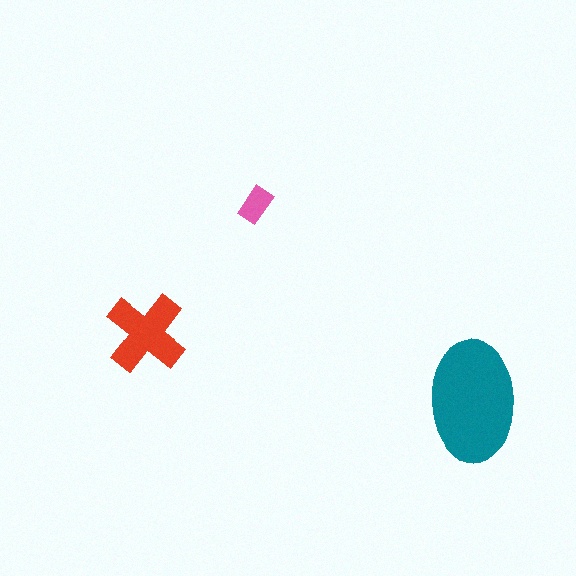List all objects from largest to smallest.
The teal ellipse, the red cross, the pink rectangle.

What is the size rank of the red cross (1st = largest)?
2nd.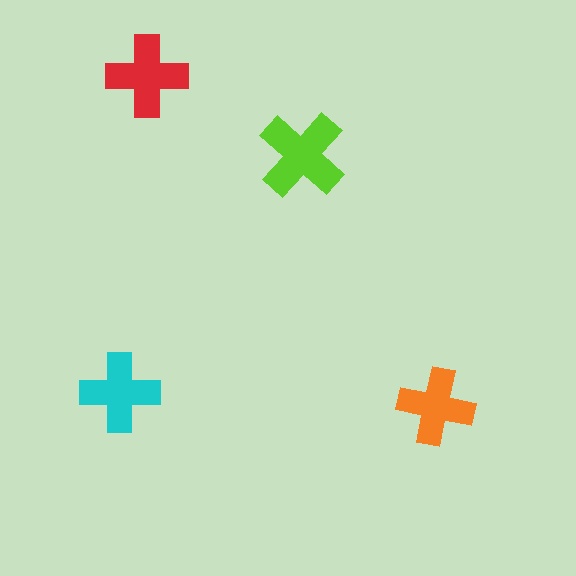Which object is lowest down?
The orange cross is bottommost.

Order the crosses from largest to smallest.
the lime one, the red one, the cyan one, the orange one.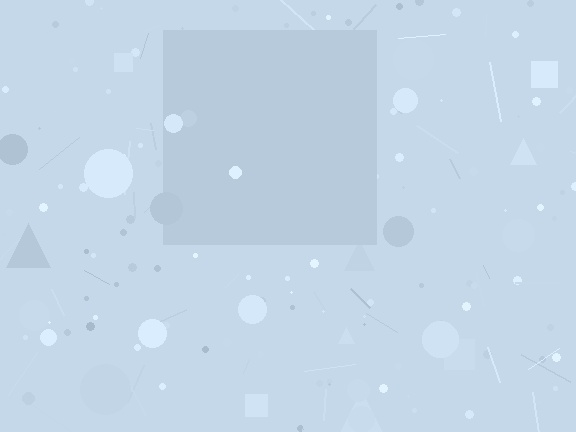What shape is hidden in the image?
A square is hidden in the image.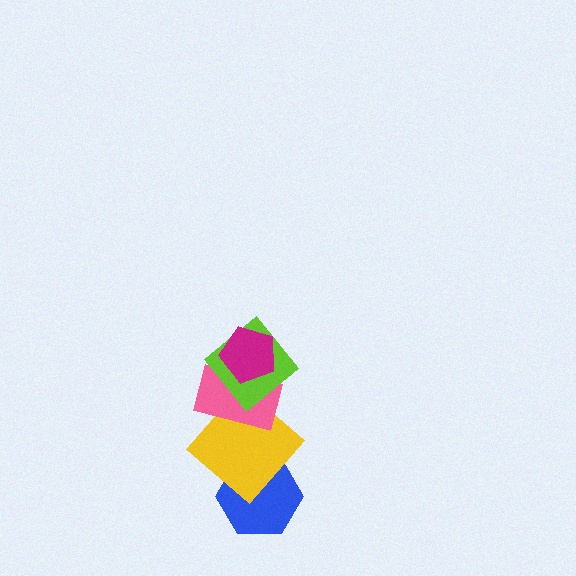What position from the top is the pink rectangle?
The pink rectangle is 3rd from the top.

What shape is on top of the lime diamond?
The magenta pentagon is on top of the lime diamond.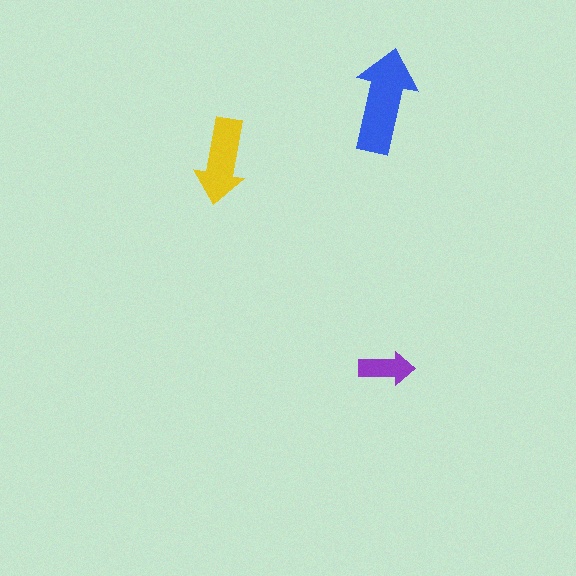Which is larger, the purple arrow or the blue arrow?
The blue one.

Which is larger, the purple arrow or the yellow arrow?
The yellow one.